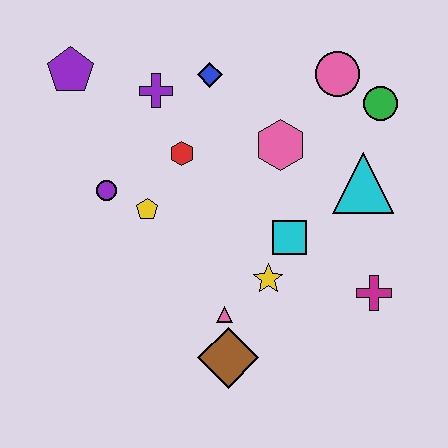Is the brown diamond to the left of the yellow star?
Yes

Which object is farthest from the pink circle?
The brown diamond is farthest from the pink circle.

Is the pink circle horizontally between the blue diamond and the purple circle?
No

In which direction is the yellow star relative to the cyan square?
The yellow star is below the cyan square.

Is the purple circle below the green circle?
Yes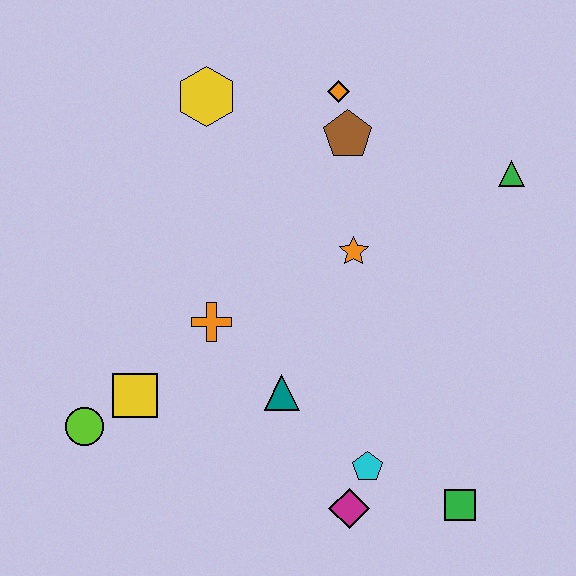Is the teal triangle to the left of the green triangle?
Yes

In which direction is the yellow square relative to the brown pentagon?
The yellow square is below the brown pentagon.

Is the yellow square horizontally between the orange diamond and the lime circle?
Yes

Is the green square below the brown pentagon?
Yes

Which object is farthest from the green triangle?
The lime circle is farthest from the green triangle.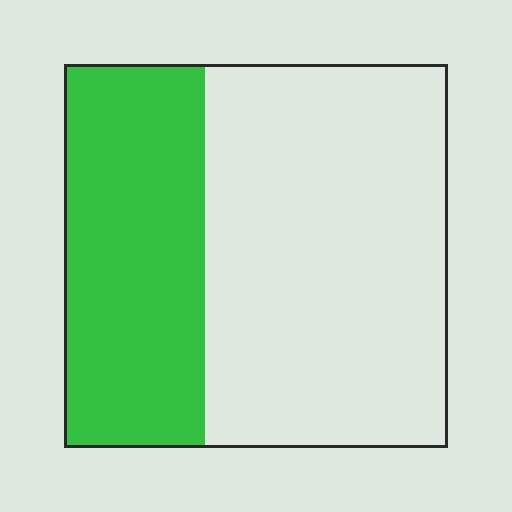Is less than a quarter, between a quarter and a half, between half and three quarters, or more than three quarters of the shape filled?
Between a quarter and a half.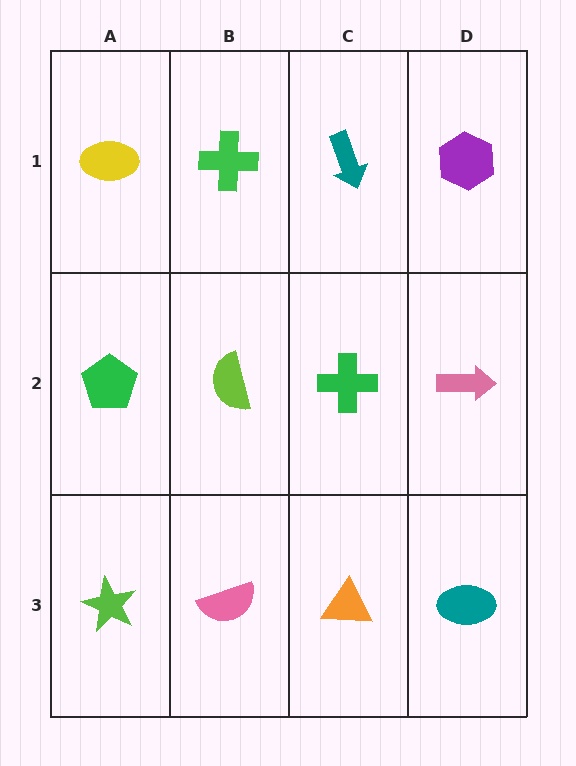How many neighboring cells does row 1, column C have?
3.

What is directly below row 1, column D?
A pink arrow.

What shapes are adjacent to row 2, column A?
A yellow ellipse (row 1, column A), a lime star (row 3, column A), a lime semicircle (row 2, column B).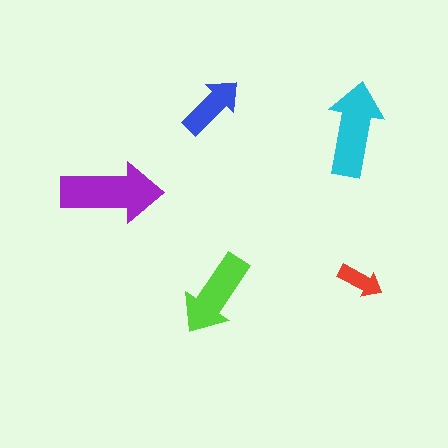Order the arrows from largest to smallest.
the purple one, the cyan one, the lime one, the blue one, the red one.